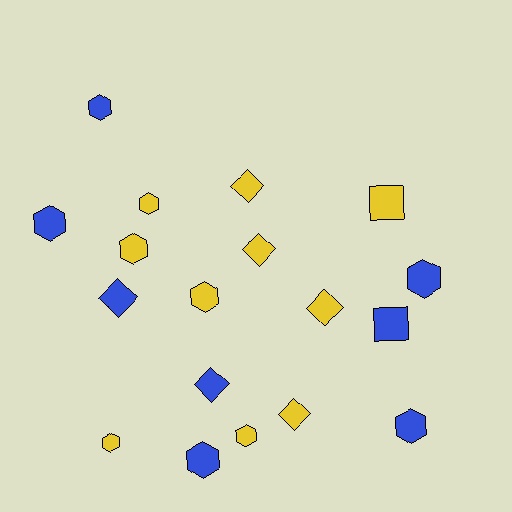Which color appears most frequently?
Yellow, with 10 objects.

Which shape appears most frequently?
Hexagon, with 10 objects.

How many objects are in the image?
There are 18 objects.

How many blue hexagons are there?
There are 5 blue hexagons.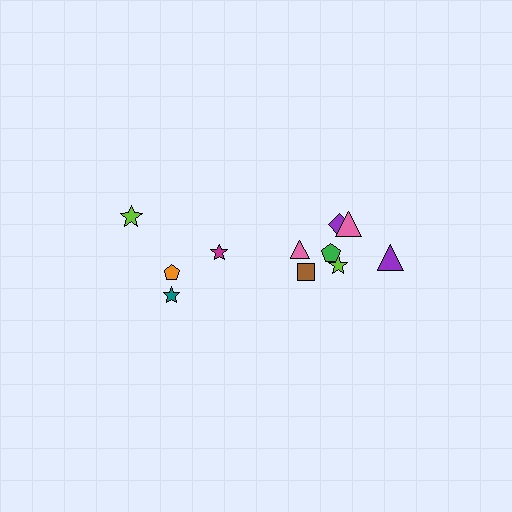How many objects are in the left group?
There are 4 objects.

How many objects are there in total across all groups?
There are 11 objects.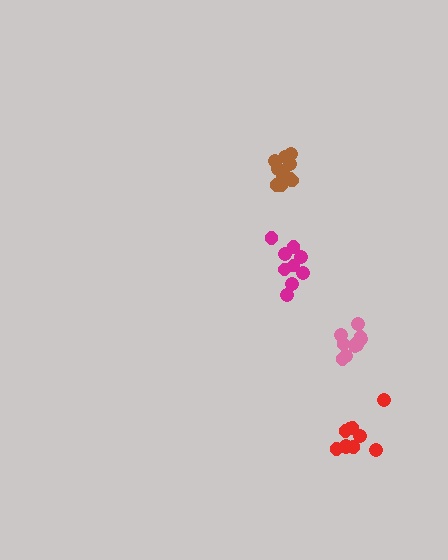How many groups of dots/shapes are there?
There are 4 groups.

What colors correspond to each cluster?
The clusters are colored: pink, magenta, brown, red.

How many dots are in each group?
Group 1: 10 dots, Group 2: 9 dots, Group 3: 14 dots, Group 4: 10 dots (43 total).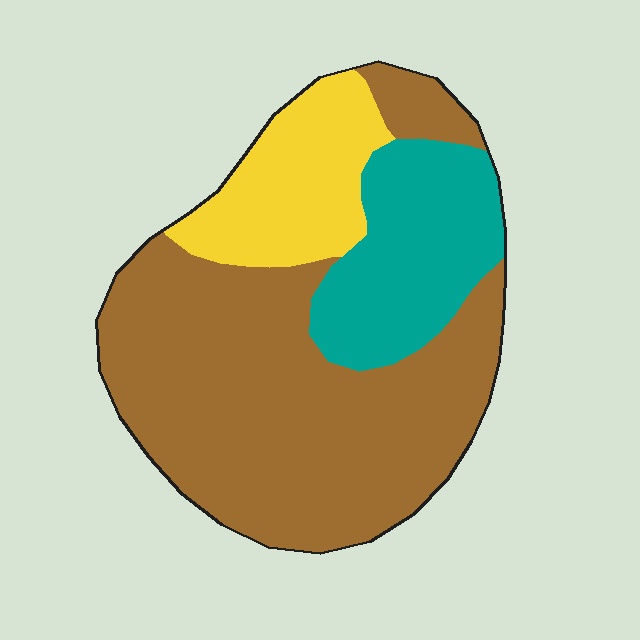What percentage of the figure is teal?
Teal takes up about one fifth (1/5) of the figure.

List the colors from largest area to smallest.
From largest to smallest: brown, teal, yellow.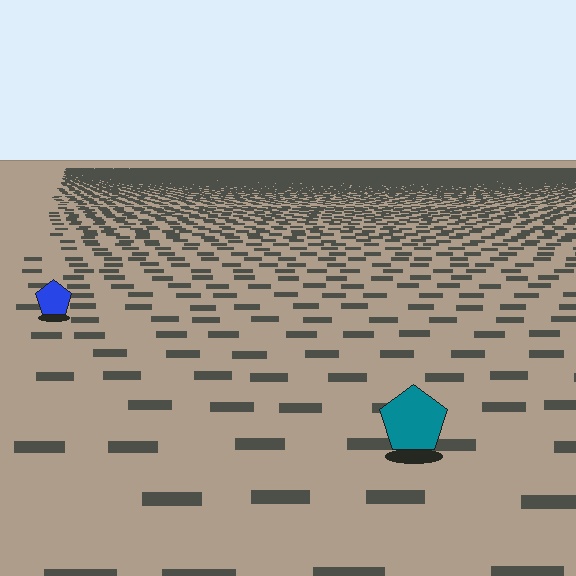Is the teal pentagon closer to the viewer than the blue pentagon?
Yes. The teal pentagon is closer — you can tell from the texture gradient: the ground texture is coarser near it.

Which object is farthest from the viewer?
The blue pentagon is farthest from the viewer. It appears smaller and the ground texture around it is denser.